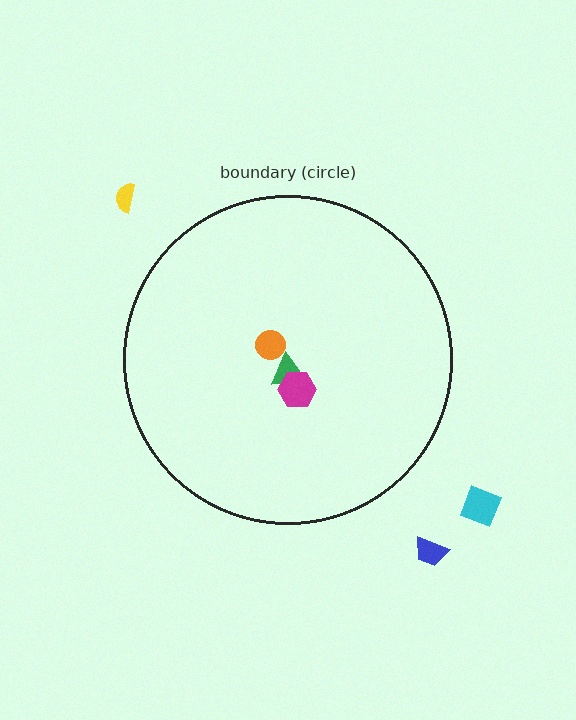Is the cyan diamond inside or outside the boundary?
Outside.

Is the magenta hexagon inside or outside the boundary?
Inside.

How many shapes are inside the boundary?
3 inside, 3 outside.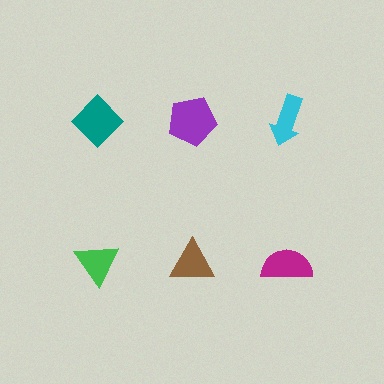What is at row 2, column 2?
A brown triangle.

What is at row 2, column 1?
A green triangle.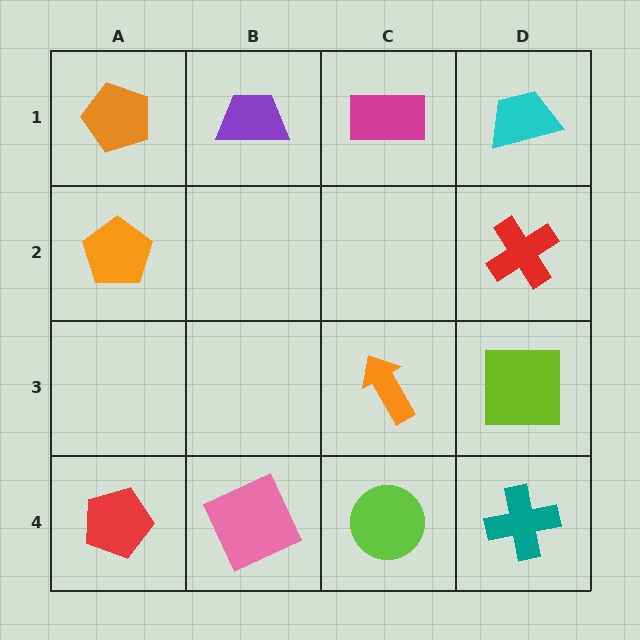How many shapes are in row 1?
4 shapes.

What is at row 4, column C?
A lime circle.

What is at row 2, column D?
A red cross.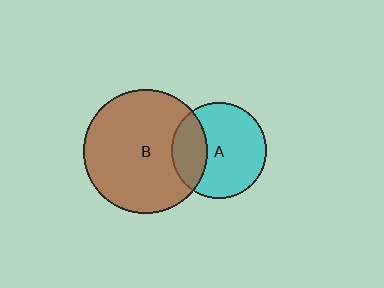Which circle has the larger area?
Circle B (brown).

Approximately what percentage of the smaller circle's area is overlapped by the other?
Approximately 30%.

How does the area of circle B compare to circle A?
Approximately 1.7 times.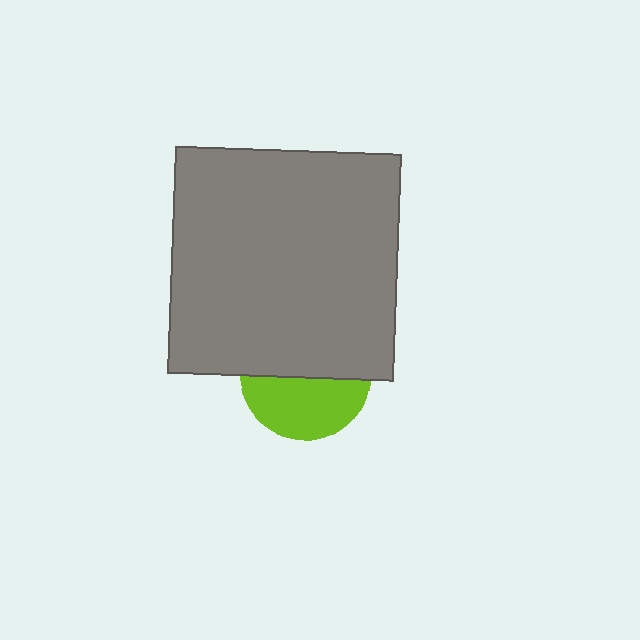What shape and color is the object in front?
The object in front is a gray square.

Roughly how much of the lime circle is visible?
About half of it is visible (roughly 46%).